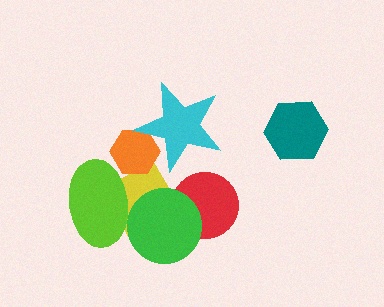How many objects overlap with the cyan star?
1 object overlaps with the cyan star.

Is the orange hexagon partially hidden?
Yes, it is partially covered by another shape.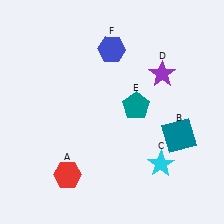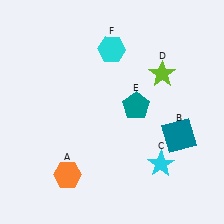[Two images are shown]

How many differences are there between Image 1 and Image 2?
There are 3 differences between the two images.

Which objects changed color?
A changed from red to orange. D changed from purple to lime. F changed from blue to cyan.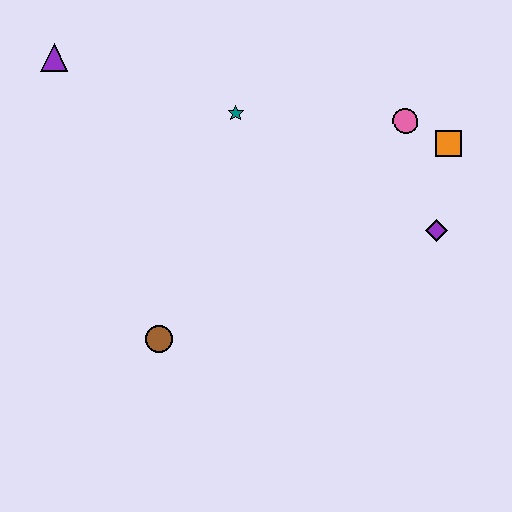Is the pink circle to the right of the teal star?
Yes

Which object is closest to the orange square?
The pink circle is closest to the orange square.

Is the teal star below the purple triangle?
Yes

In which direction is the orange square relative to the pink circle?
The orange square is to the right of the pink circle.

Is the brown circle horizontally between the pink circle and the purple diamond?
No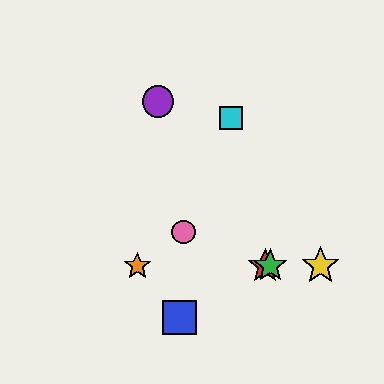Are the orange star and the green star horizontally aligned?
Yes, both are at y≈266.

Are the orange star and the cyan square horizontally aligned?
No, the orange star is at y≈266 and the cyan square is at y≈118.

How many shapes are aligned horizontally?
4 shapes (the red star, the green star, the yellow star, the orange star) are aligned horizontally.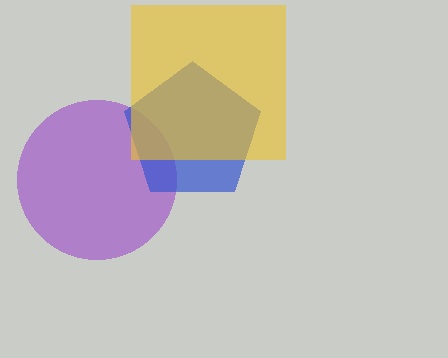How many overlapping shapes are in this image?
There are 3 overlapping shapes in the image.